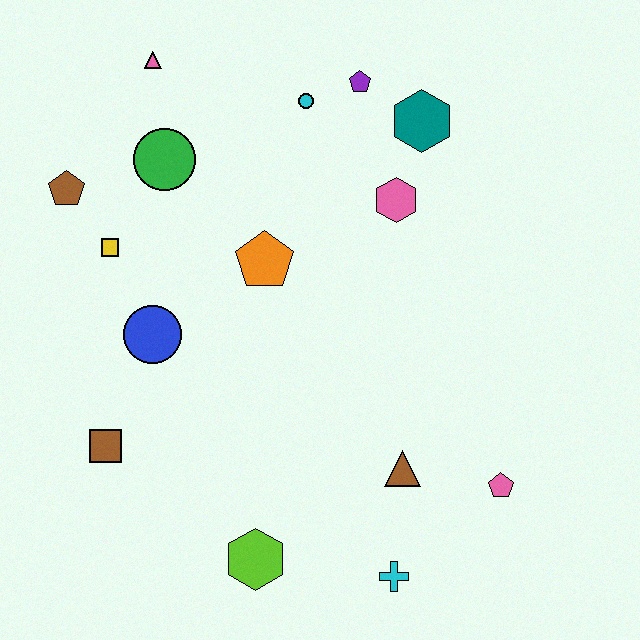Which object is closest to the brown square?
The blue circle is closest to the brown square.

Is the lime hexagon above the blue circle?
No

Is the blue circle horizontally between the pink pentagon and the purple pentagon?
No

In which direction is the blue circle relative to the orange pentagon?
The blue circle is to the left of the orange pentagon.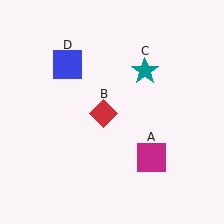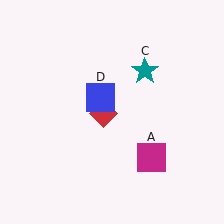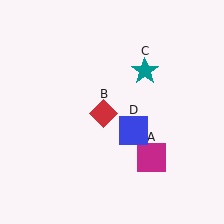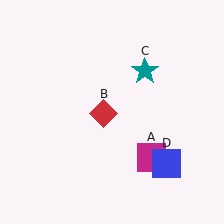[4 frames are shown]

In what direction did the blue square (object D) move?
The blue square (object D) moved down and to the right.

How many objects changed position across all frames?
1 object changed position: blue square (object D).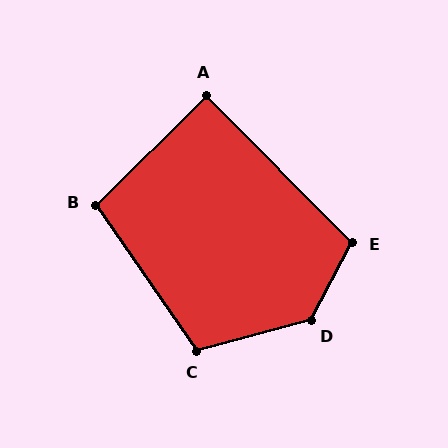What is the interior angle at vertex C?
Approximately 110 degrees (obtuse).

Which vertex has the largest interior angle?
D, at approximately 133 degrees.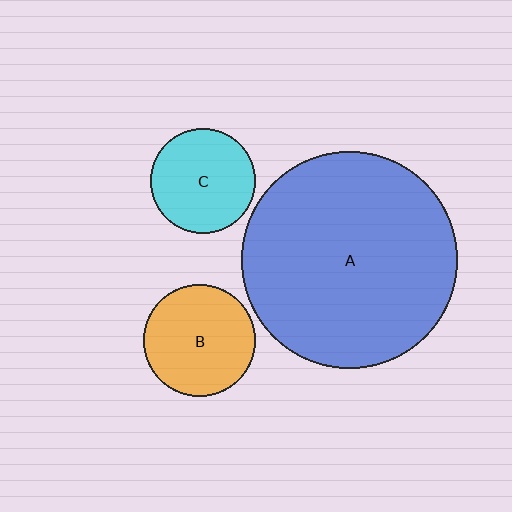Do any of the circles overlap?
No, none of the circles overlap.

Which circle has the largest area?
Circle A (blue).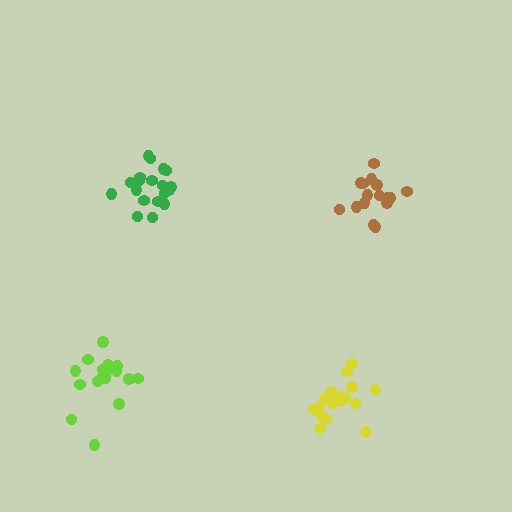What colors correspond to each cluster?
The clusters are colored: yellow, brown, lime, green.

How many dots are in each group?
Group 1: 18 dots, Group 2: 17 dots, Group 3: 18 dots, Group 4: 19 dots (72 total).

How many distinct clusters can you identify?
There are 4 distinct clusters.